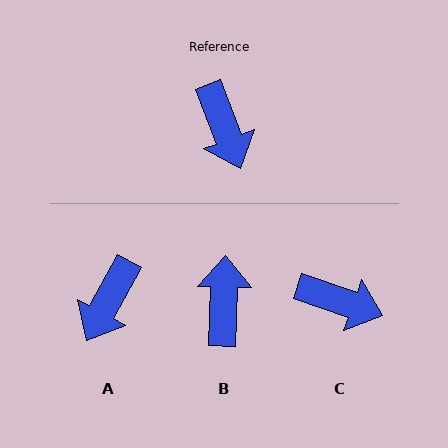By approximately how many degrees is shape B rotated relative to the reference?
Approximately 157 degrees counter-clockwise.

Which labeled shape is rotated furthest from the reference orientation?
B, about 157 degrees away.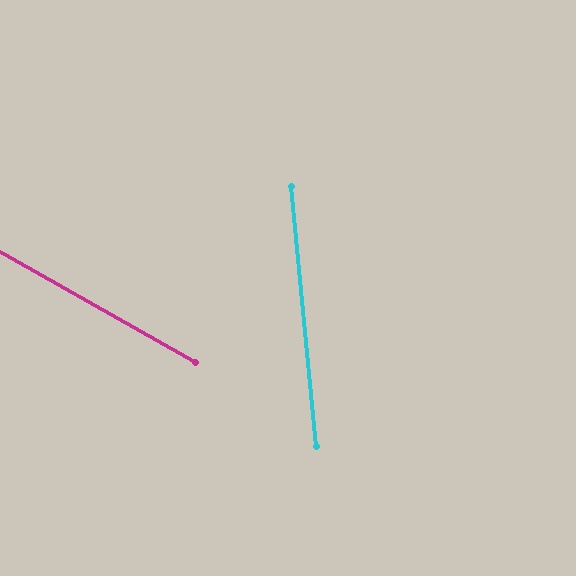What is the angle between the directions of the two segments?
Approximately 55 degrees.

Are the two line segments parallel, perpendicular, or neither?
Neither parallel nor perpendicular — they differ by about 55°.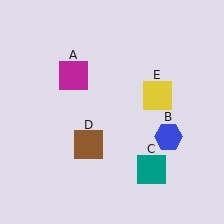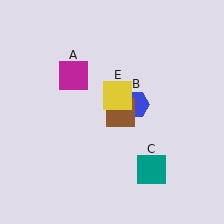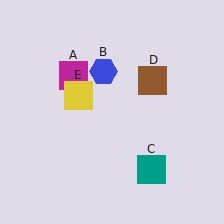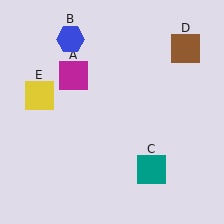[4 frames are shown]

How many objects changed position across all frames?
3 objects changed position: blue hexagon (object B), brown square (object D), yellow square (object E).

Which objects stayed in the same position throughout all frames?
Magenta square (object A) and teal square (object C) remained stationary.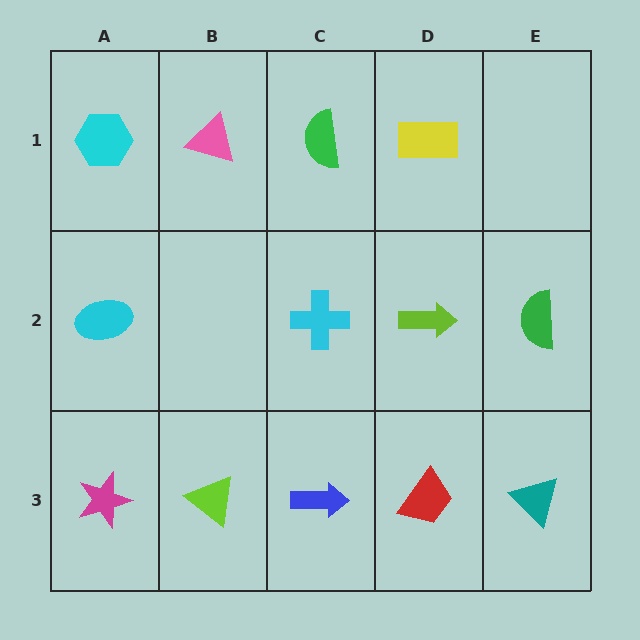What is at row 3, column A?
A magenta star.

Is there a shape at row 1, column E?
No, that cell is empty.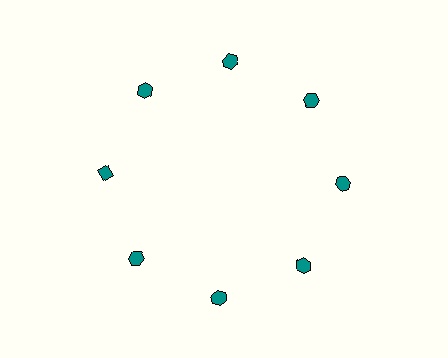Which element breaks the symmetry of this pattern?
The teal diamond at roughly the 9 o'clock position breaks the symmetry. All other shapes are teal hexagons.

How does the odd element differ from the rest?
It has a different shape: diamond instead of hexagon.